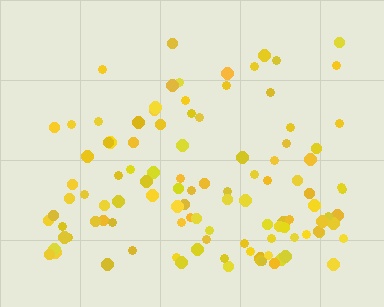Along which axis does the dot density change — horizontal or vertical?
Vertical.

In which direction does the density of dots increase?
From top to bottom, with the bottom side densest.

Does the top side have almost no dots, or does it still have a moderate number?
Still a moderate number, just noticeably fewer than the bottom.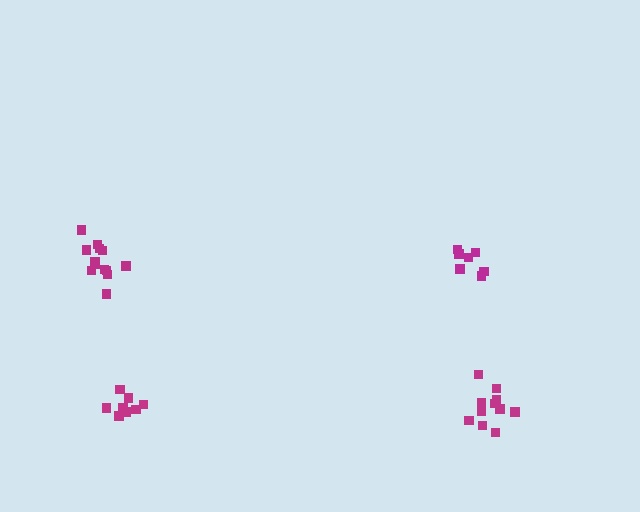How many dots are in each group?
Group 1: 12 dots, Group 2: 13 dots, Group 3: 7 dots, Group 4: 8 dots (40 total).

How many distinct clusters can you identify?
There are 4 distinct clusters.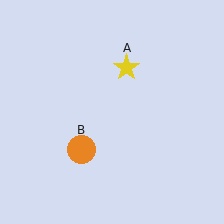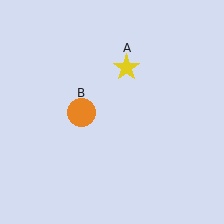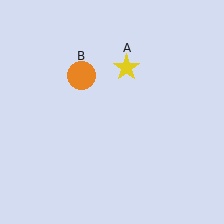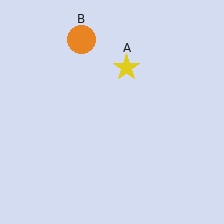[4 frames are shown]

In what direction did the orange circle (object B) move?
The orange circle (object B) moved up.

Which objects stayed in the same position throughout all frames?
Yellow star (object A) remained stationary.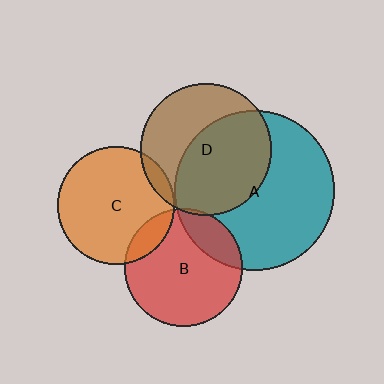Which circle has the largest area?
Circle A (teal).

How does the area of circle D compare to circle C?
Approximately 1.3 times.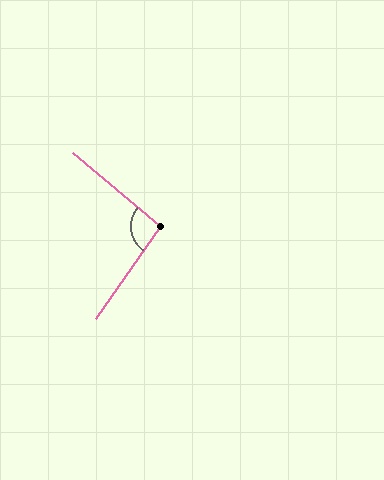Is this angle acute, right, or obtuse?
It is obtuse.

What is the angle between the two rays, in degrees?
Approximately 95 degrees.